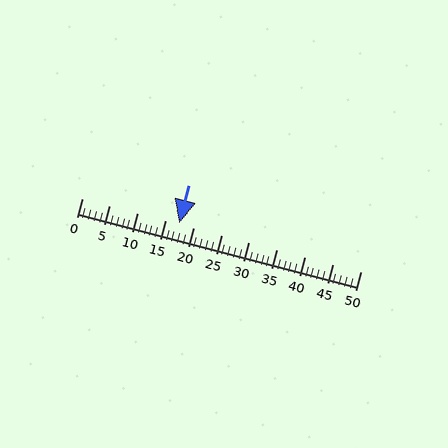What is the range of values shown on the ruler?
The ruler shows values from 0 to 50.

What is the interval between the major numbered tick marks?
The major tick marks are spaced 5 units apart.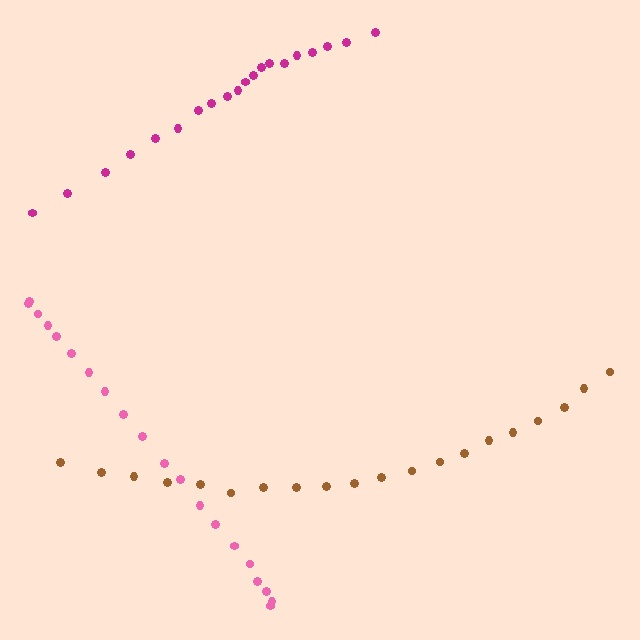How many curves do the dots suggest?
There are 3 distinct paths.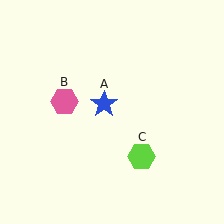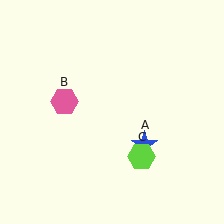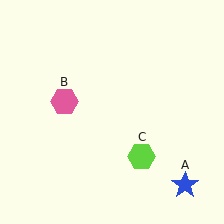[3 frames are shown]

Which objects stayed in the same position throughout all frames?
Pink hexagon (object B) and lime hexagon (object C) remained stationary.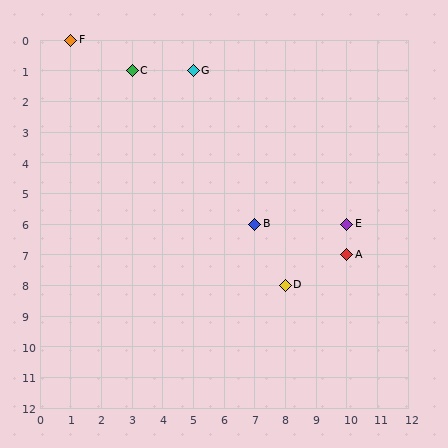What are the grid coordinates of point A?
Point A is at grid coordinates (10, 7).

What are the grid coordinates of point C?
Point C is at grid coordinates (3, 1).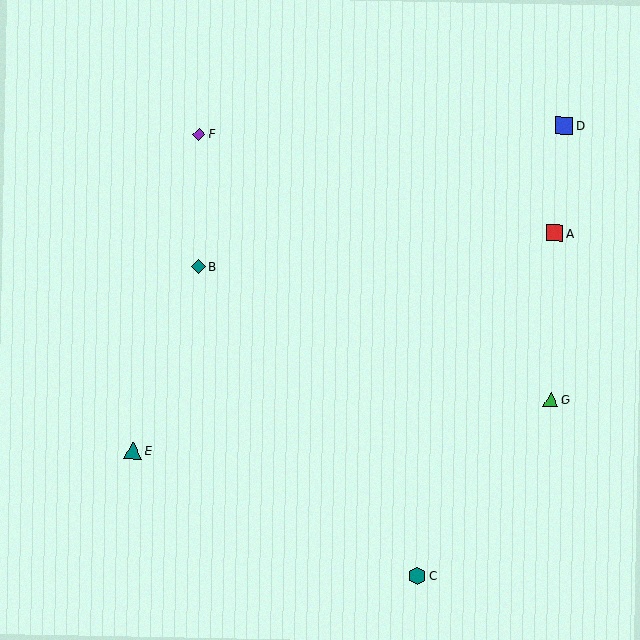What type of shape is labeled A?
Shape A is a red square.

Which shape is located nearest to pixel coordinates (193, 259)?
The teal diamond (labeled B) at (198, 267) is nearest to that location.